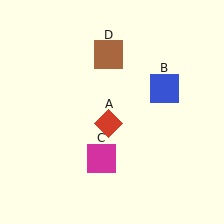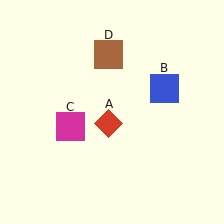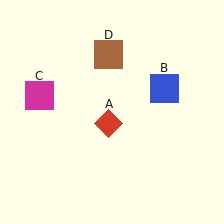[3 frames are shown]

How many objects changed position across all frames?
1 object changed position: magenta square (object C).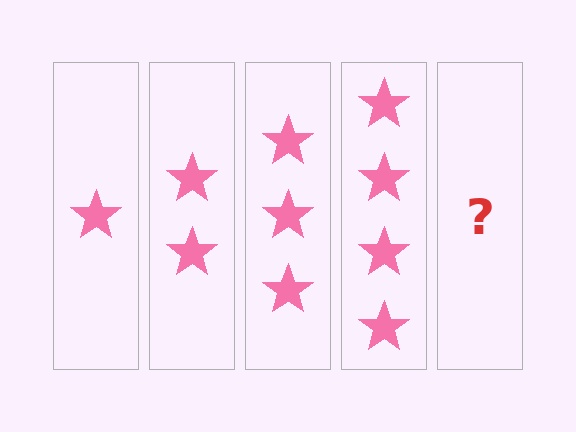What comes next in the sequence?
The next element should be 5 stars.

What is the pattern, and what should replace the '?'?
The pattern is that each step adds one more star. The '?' should be 5 stars.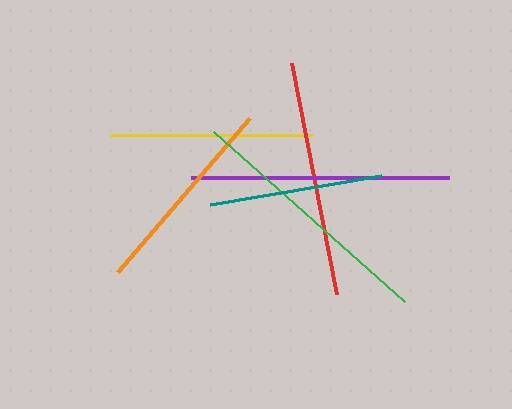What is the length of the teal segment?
The teal segment is approximately 173 pixels long.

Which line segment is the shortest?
The teal line is the shortest at approximately 173 pixels.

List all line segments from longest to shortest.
From longest to shortest: purple, green, red, orange, yellow, teal.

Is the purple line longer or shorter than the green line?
The purple line is longer than the green line.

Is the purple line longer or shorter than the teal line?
The purple line is longer than the teal line.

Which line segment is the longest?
The purple line is the longest at approximately 258 pixels.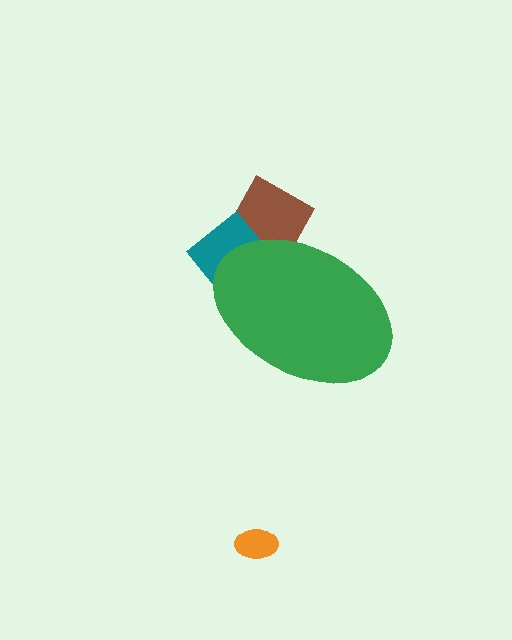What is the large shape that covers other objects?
A green ellipse.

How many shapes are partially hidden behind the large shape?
2 shapes are partially hidden.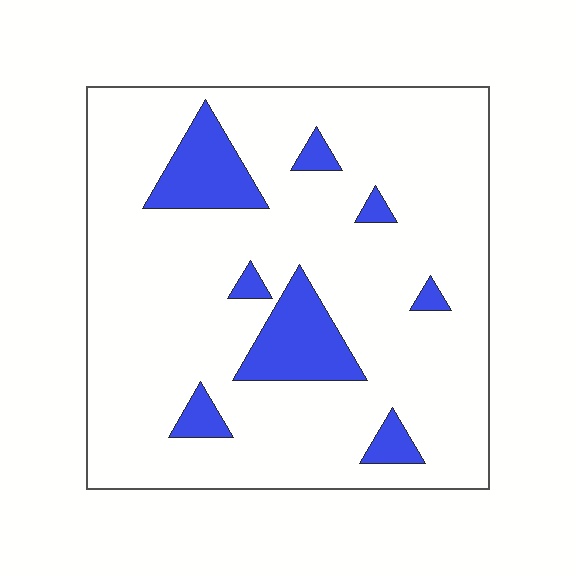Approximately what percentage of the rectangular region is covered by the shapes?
Approximately 15%.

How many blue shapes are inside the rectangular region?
8.